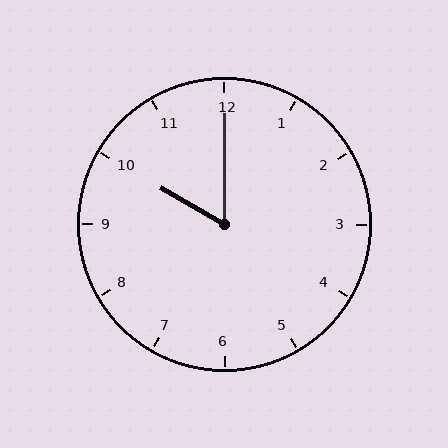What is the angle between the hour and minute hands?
Approximately 60 degrees.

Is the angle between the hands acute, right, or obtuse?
It is acute.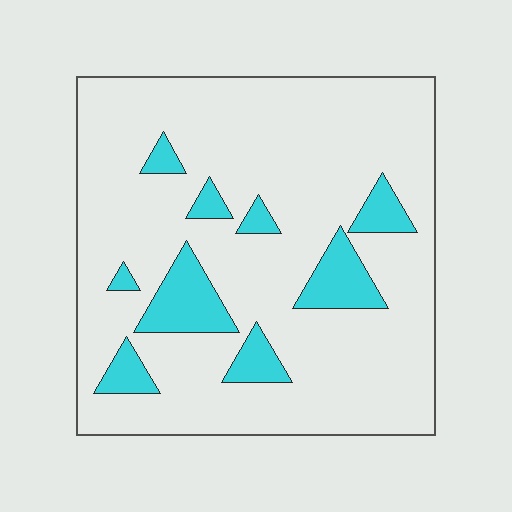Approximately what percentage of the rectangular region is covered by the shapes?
Approximately 15%.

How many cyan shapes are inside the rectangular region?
9.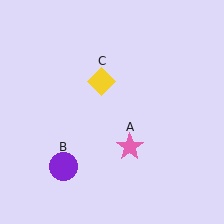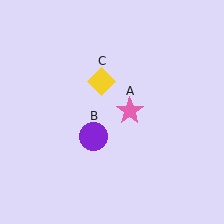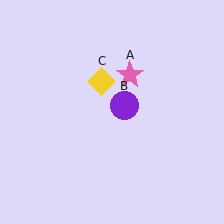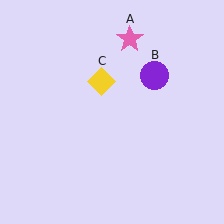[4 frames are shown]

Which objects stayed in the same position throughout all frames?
Yellow diamond (object C) remained stationary.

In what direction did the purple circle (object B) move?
The purple circle (object B) moved up and to the right.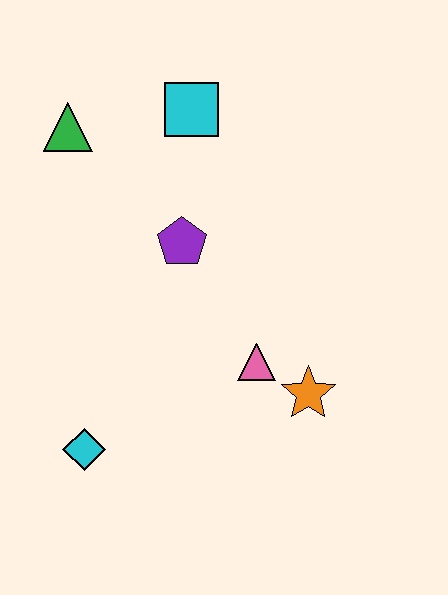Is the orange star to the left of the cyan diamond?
No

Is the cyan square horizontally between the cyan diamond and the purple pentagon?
No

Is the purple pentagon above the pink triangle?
Yes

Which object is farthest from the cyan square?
The cyan diamond is farthest from the cyan square.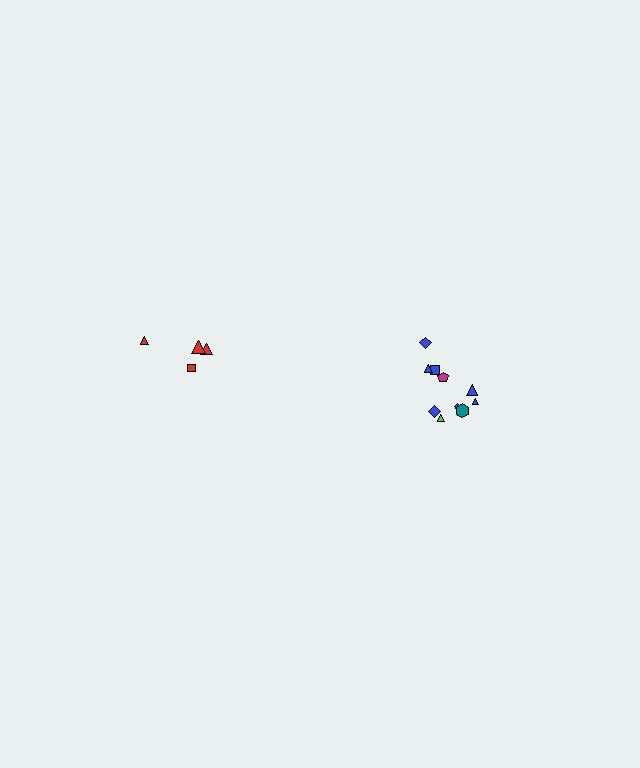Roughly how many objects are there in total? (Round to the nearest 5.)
Roughly 15 objects in total.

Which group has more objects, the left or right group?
The right group.